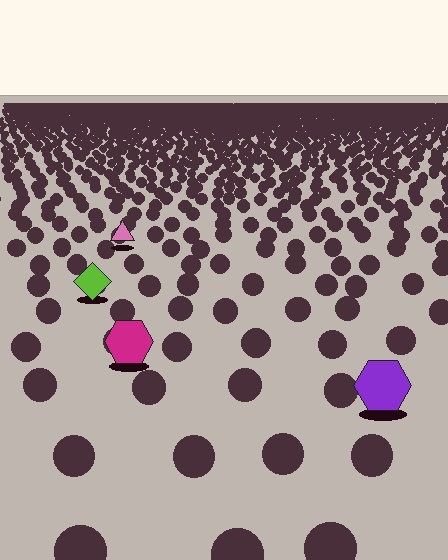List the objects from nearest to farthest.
From nearest to farthest: the purple hexagon, the magenta hexagon, the lime diamond, the pink triangle.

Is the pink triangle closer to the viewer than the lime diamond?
No. The lime diamond is closer — you can tell from the texture gradient: the ground texture is coarser near it.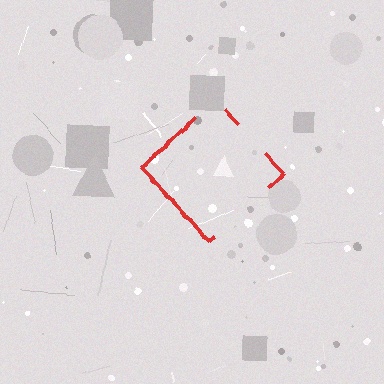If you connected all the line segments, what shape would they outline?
They would outline a diamond.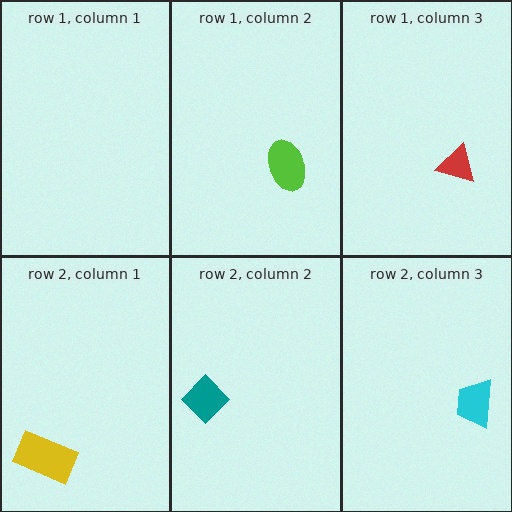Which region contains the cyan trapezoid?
The row 2, column 3 region.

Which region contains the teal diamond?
The row 2, column 2 region.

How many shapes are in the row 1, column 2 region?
1.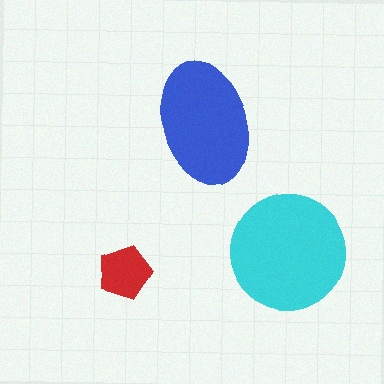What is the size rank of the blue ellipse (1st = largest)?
2nd.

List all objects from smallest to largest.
The red pentagon, the blue ellipse, the cyan circle.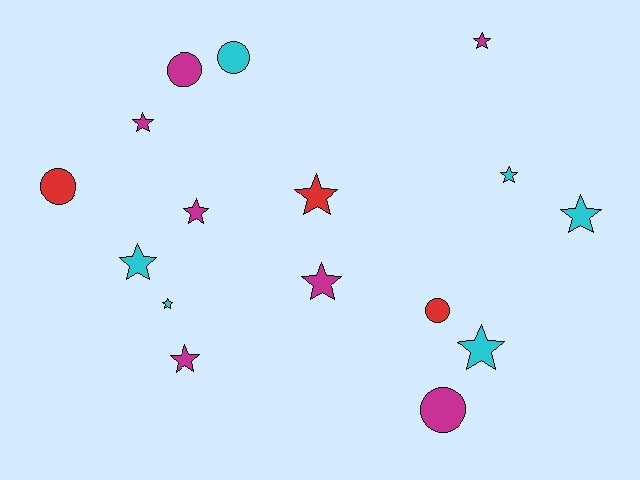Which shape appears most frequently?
Star, with 11 objects.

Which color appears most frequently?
Magenta, with 7 objects.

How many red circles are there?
There are 2 red circles.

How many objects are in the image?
There are 16 objects.